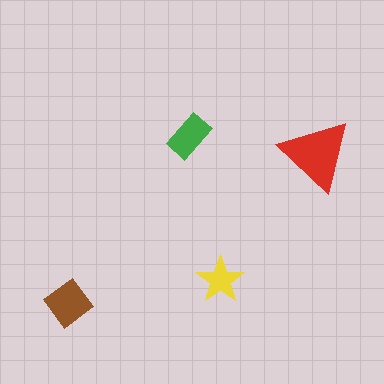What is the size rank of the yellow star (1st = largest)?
4th.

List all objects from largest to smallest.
The red triangle, the brown diamond, the green rectangle, the yellow star.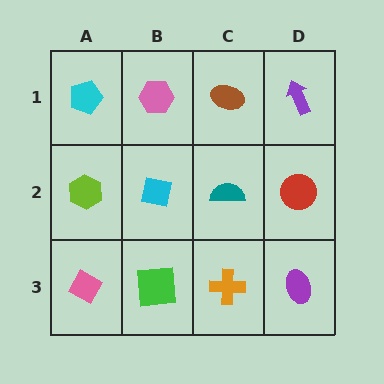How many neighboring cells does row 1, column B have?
3.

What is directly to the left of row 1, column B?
A cyan pentagon.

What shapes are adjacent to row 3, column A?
A lime hexagon (row 2, column A), a green square (row 3, column B).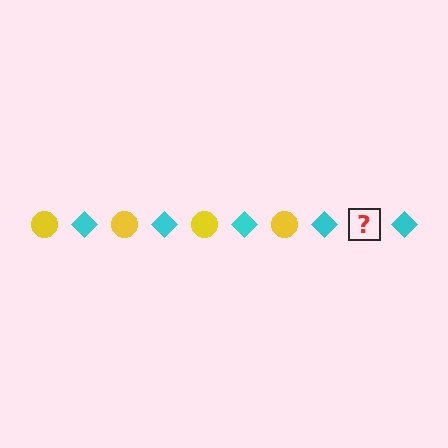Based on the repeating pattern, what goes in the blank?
The blank should be a yellow circle.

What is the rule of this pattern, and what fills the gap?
The rule is that the pattern alternates between yellow circle and cyan diamond. The gap should be filled with a yellow circle.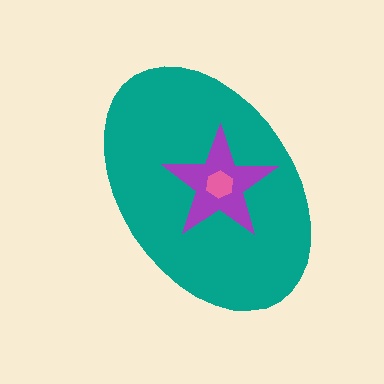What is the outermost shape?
The teal ellipse.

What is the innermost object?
The pink hexagon.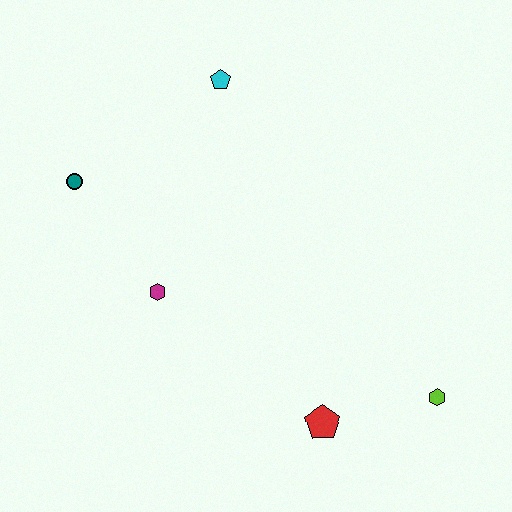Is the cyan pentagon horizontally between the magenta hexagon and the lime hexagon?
Yes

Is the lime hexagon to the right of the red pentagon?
Yes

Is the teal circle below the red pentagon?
No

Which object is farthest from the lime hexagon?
The teal circle is farthest from the lime hexagon.